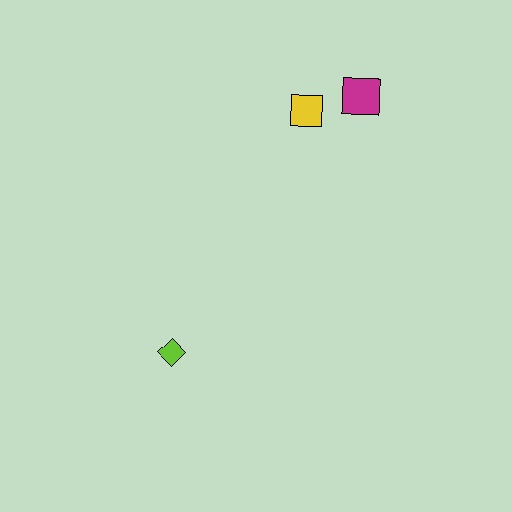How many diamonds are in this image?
There is 1 diamond.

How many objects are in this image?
There are 3 objects.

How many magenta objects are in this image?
There is 1 magenta object.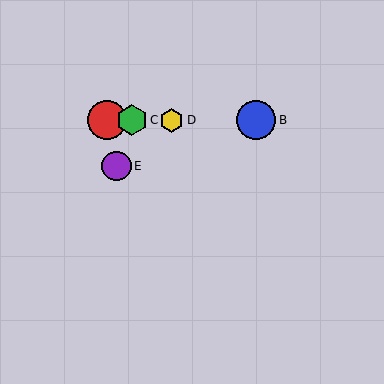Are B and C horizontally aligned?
Yes, both are at y≈120.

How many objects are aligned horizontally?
4 objects (A, B, C, D) are aligned horizontally.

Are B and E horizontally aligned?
No, B is at y≈120 and E is at y≈166.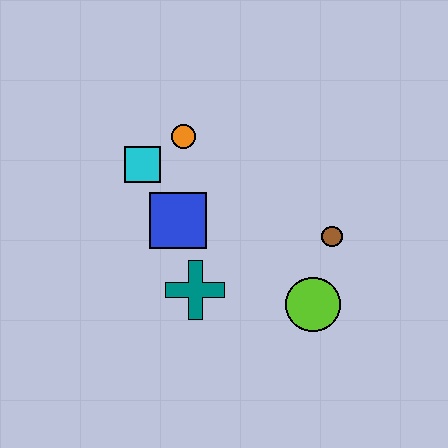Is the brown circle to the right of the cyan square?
Yes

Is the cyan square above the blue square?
Yes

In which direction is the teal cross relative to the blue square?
The teal cross is below the blue square.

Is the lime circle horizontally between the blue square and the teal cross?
No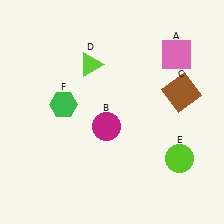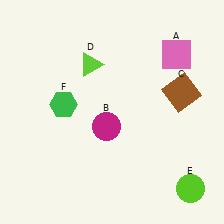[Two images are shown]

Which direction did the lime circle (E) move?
The lime circle (E) moved down.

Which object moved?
The lime circle (E) moved down.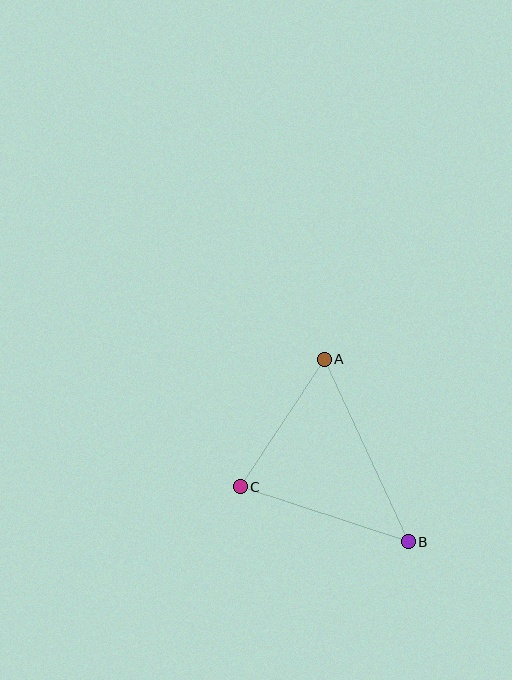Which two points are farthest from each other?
Points A and B are farthest from each other.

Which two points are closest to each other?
Points A and C are closest to each other.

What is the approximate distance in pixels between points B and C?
The distance between B and C is approximately 177 pixels.